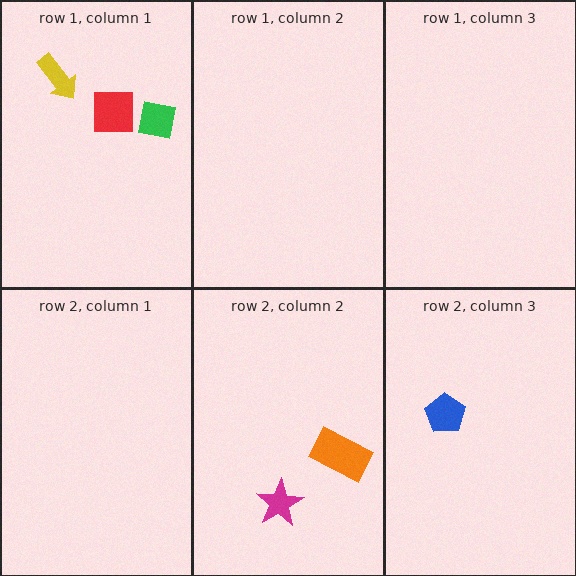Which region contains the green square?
The row 1, column 1 region.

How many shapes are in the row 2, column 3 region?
1.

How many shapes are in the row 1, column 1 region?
3.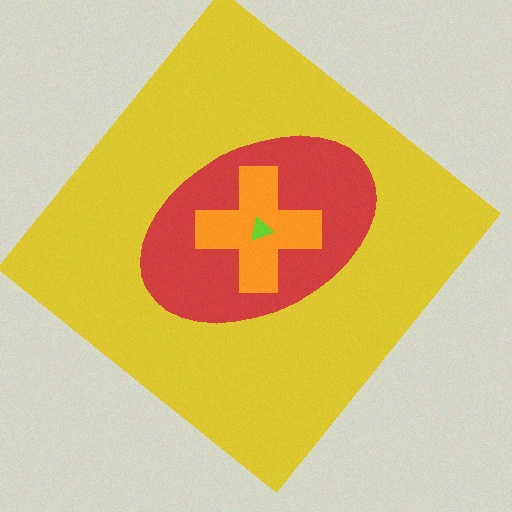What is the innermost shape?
The lime triangle.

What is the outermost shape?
The yellow diamond.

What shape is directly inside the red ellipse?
The orange cross.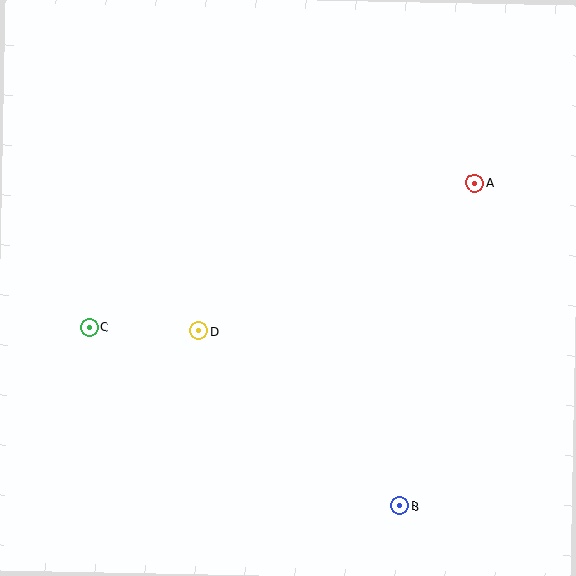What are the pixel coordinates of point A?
Point A is at (475, 183).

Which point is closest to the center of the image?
Point D at (199, 331) is closest to the center.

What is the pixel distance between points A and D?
The distance between A and D is 313 pixels.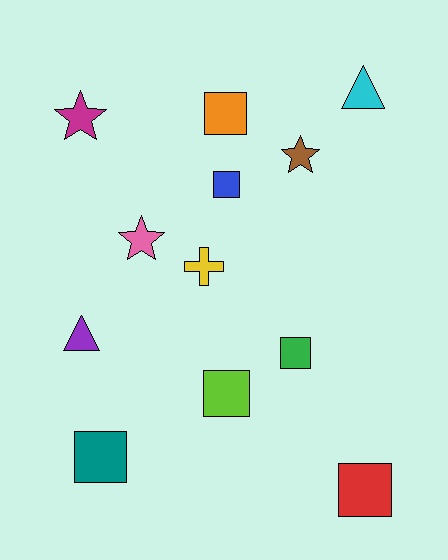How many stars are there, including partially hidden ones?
There are 3 stars.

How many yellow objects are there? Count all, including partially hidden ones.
There is 1 yellow object.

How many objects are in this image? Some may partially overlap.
There are 12 objects.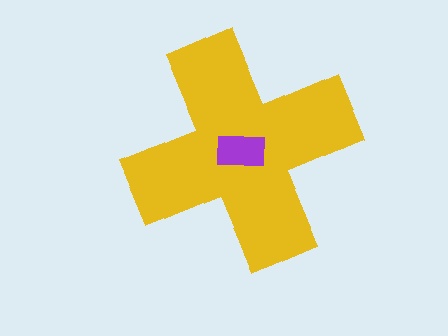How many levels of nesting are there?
2.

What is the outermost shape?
The yellow cross.